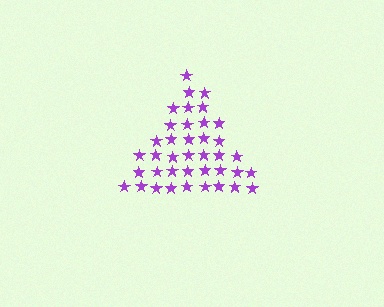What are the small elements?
The small elements are stars.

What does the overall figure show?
The overall figure shows a triangle.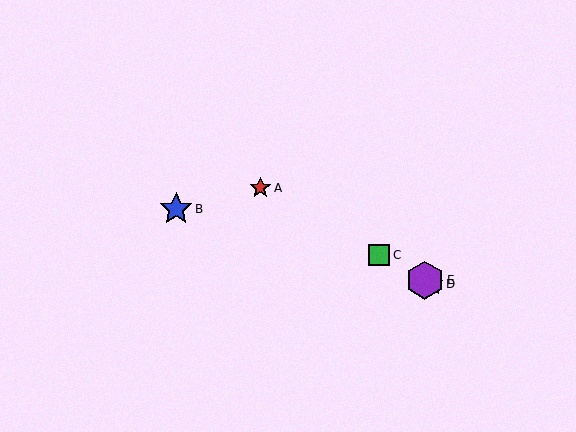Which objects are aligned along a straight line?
Objects A, C, D, E are aligned along a straight line.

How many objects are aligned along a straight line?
4 objects (A, C, D, E) are aligned along a straight line.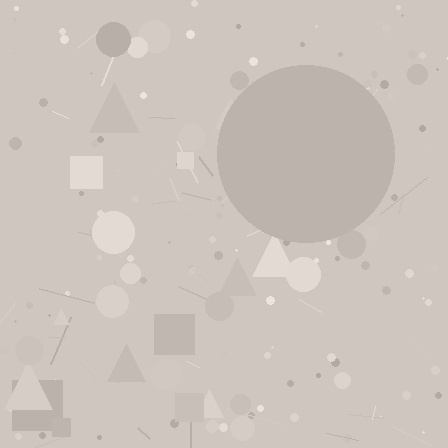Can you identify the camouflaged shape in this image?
The camouflaged shape is a circle.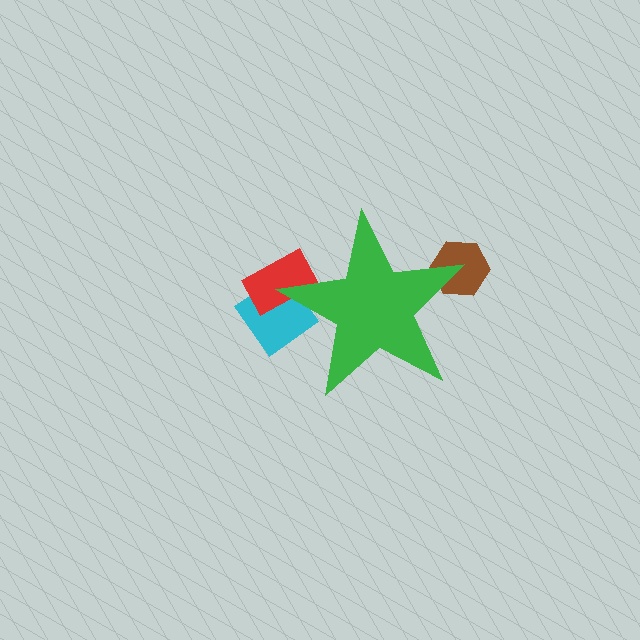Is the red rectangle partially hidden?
Yes, the red rectangle is partially hidden behind the green star.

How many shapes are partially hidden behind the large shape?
3 shapes are partially hidden.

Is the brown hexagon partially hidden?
Yes, the brown hexagon is partially hidden behind the green star.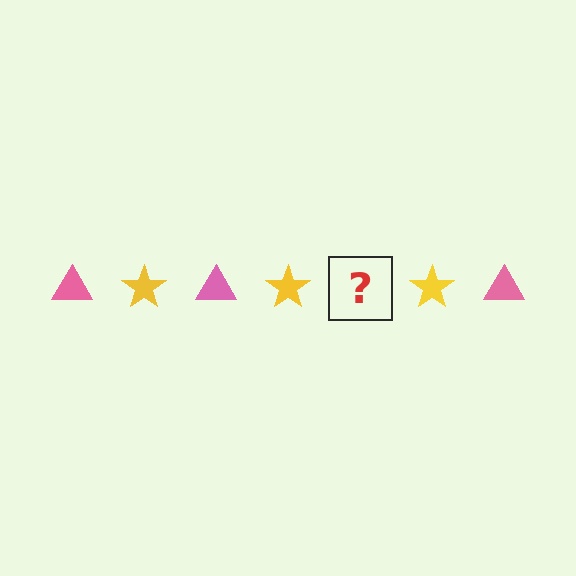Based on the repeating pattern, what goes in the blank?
The blank should be a pink triangle.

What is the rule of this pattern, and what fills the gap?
The rule is that the pattern alternates between pink triangle and yellow star. The gap should be filled with a pink triangle.